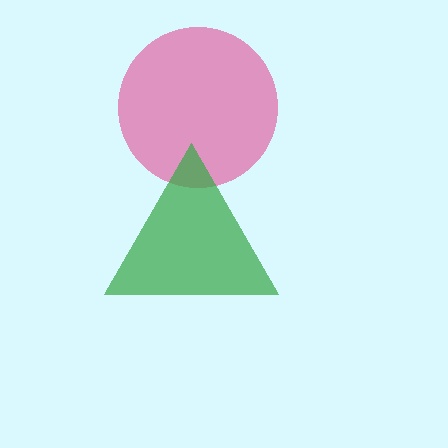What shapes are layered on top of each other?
The layered shapes are: a pink circle, a green triangle.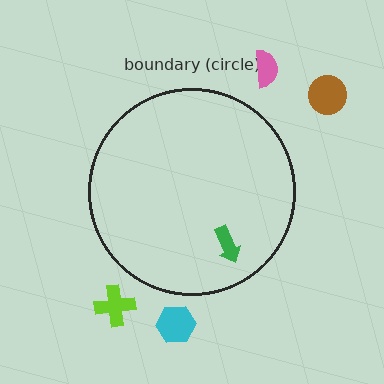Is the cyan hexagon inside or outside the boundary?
Outside.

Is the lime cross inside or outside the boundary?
Outside.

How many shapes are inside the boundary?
1 inside, 4 outside.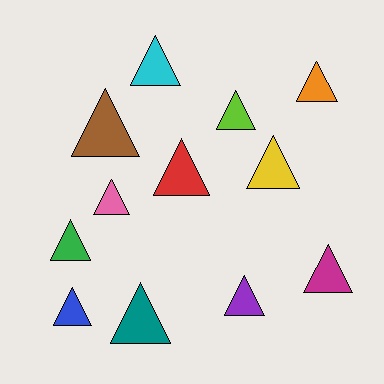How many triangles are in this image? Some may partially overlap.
There are 12 triangles.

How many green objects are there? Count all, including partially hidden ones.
There is 1 green object.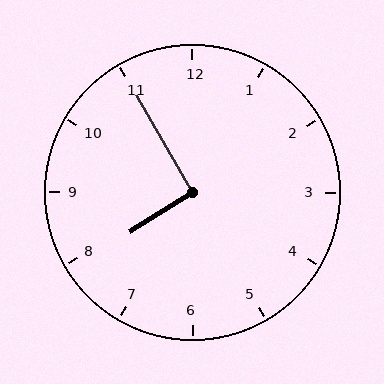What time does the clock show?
7:55.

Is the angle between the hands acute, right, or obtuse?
It is right.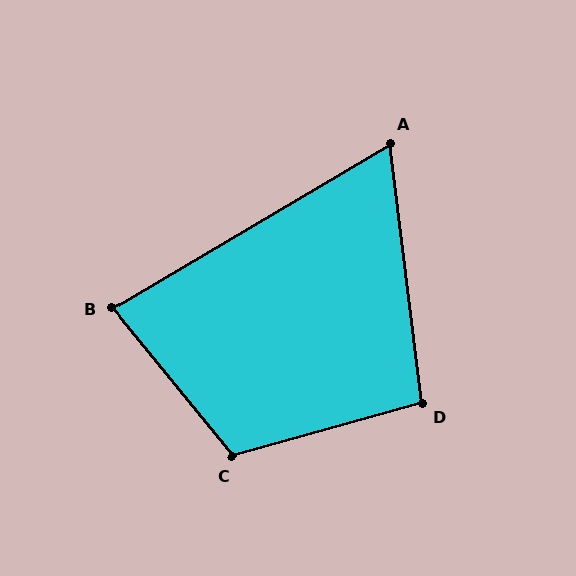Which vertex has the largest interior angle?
C, at approximately 114 degrees.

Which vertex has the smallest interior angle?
A, at approximately 66 degrees.